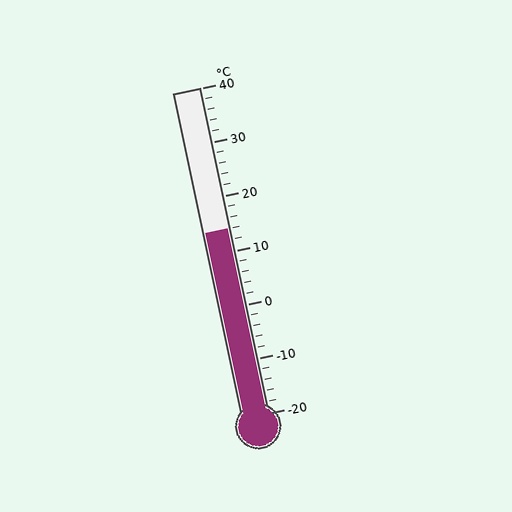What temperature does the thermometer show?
The thermometer shows approximately 14°C.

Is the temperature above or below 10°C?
The temperature is above 10°C.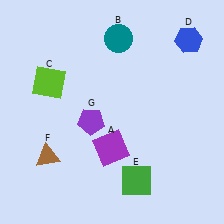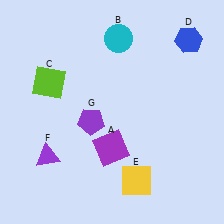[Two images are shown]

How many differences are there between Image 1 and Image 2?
There are 3 differences between the two images.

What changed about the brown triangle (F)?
In Image 1, F is brown. In Image 2, it changed to purple.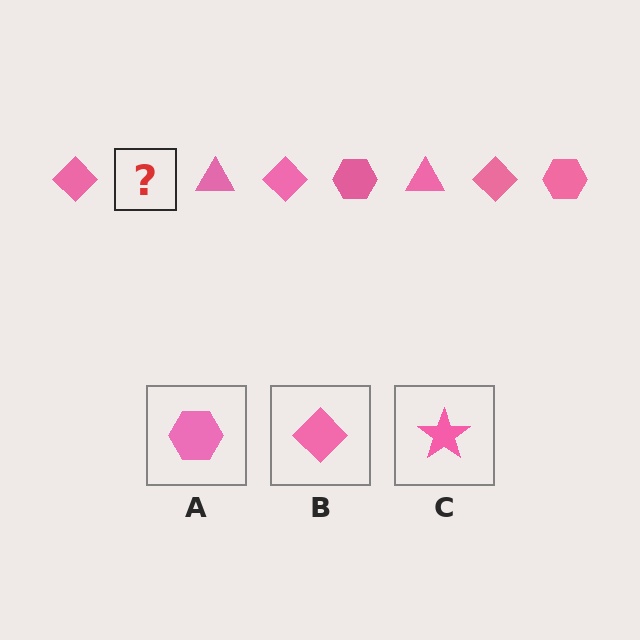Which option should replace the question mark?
Option A.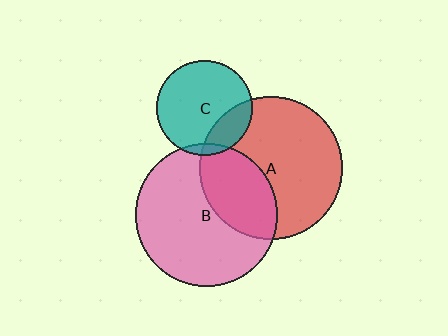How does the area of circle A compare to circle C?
Approximately 2.2 times.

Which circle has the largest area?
Circle A (red).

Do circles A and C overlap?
Yes.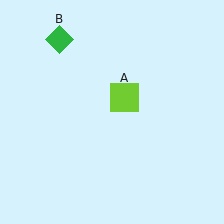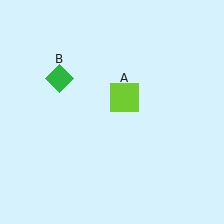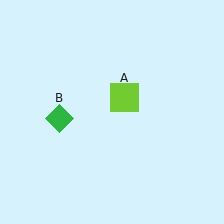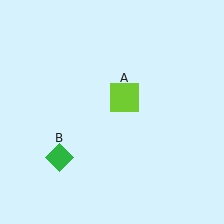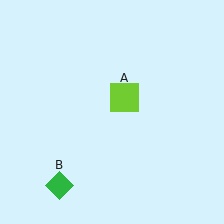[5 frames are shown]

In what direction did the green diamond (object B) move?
The green diamond (object B) moved down.